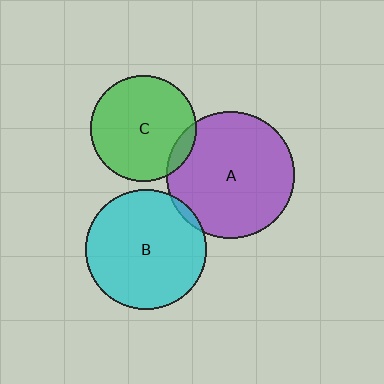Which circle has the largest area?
Circle A (purple).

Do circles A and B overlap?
Yes.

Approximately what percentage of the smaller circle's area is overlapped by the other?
Approximately 5%.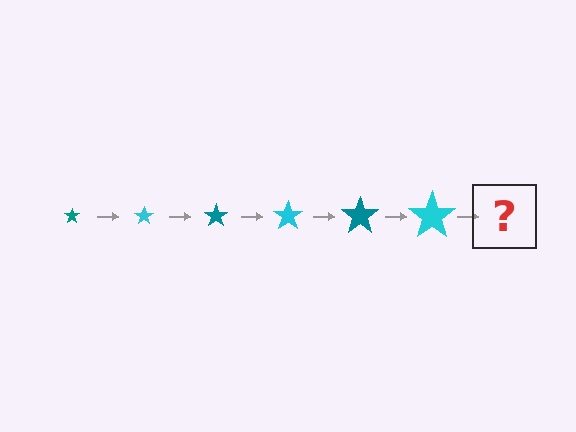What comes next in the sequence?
The next element should be a teal star, larger than the previous one.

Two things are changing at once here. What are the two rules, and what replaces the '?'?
The two rules are that the star grows larger each step and the color cycles through teal and cyan. The '?' should be a teal star, larger than the previous one.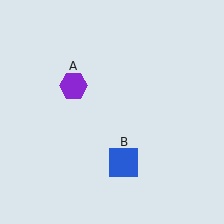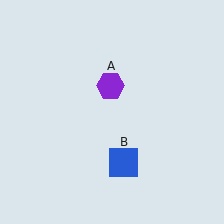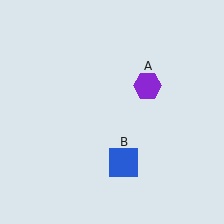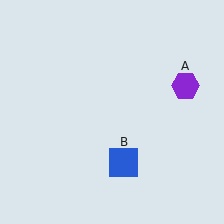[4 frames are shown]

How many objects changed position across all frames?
1 object changed position: purple hexagon (object A).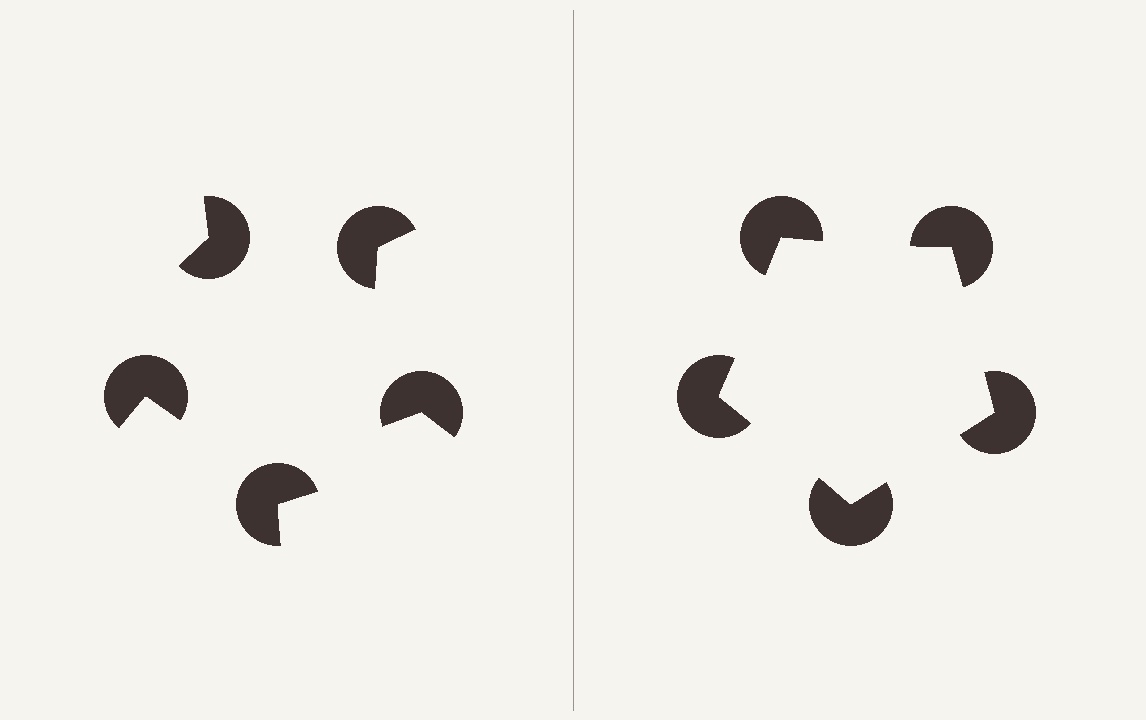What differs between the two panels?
The pac-man discs are positioned identically on both sides; only the wedge orientations differ. On the right they align to a pentagon; on the left they are misaligned.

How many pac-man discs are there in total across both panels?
10 — 5 on each side.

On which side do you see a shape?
An illusory pentagon appears on the right side. On the left side the wedge cuts are rotated, so no coherent shape forms.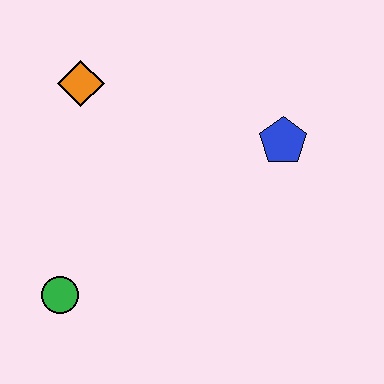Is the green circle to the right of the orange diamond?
No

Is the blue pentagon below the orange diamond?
Yes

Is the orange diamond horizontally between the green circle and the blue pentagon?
Yes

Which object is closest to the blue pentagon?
The orange diamond is closest to the blue pentagon.